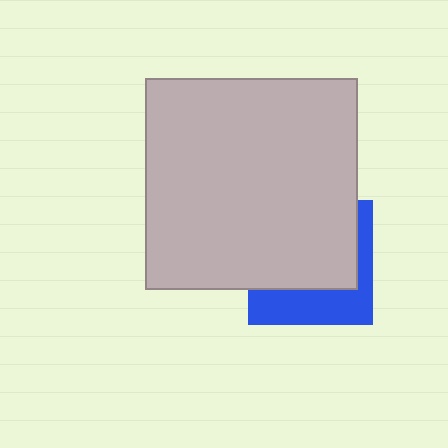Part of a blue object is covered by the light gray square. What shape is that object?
It is a square.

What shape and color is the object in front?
The object in front is a light gray square.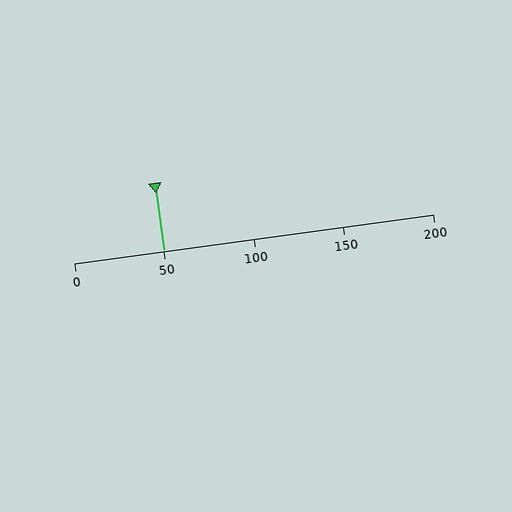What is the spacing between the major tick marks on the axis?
The major ticks are spaced 50 apart.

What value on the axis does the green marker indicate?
The marker indicates approximately 50.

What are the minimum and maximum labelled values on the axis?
The axis runs from 0 to 200.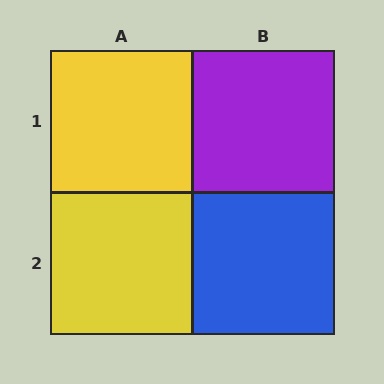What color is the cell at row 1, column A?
Yellow.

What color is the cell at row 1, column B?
Purple.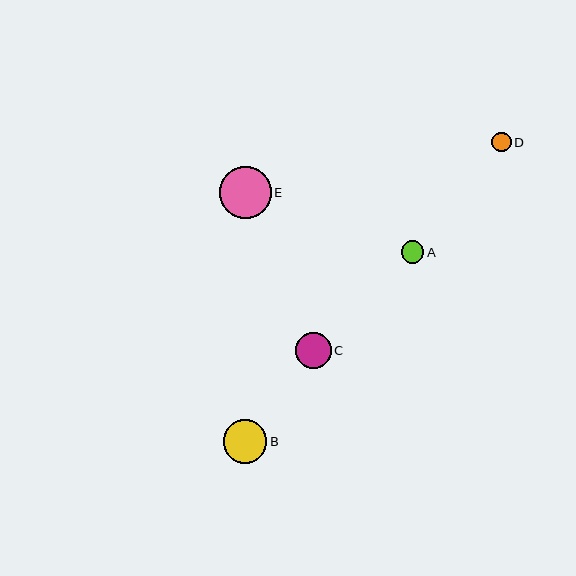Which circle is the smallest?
Circle D is the smallest with a size of approximately 20 pixels.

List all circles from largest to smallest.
From largest to smallest: E, B, C, A, D.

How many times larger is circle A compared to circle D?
Circle A is approximately 1.1 times the size of circle D.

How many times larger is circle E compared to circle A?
Circle E is approximately 2.3 times the size of circle A.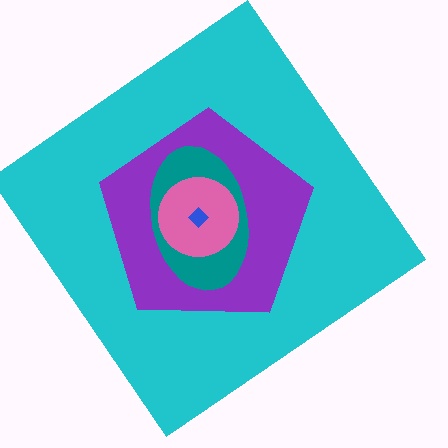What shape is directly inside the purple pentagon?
The teal ellipse.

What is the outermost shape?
The cyan diamond.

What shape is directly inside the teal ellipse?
The pink circle.